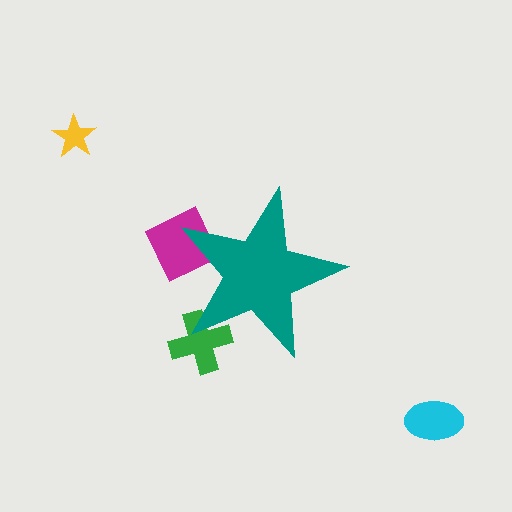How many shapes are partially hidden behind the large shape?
2 shapes are partially hidden.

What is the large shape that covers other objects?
A teal star.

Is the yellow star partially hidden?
No, the yellow star is fully visible.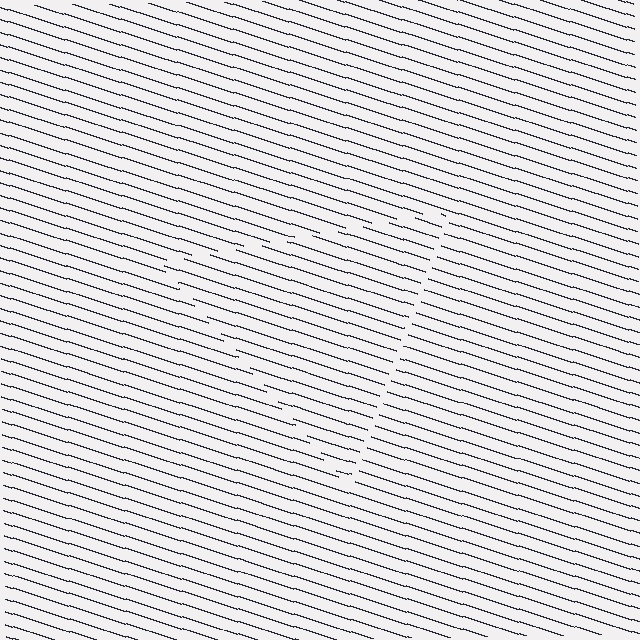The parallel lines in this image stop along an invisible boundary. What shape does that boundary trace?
An illusory triangle. The interior of the shape contains the same grating, shifted by half a period — the contour is defined by the phase discontinuity where line-ends from the inner and outer gratings abut.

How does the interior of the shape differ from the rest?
The interior of the shape contains the same grating, shifted by half a period — the contour is defined by the phase discontinuity where line-ends from the inner and outer gratings abut.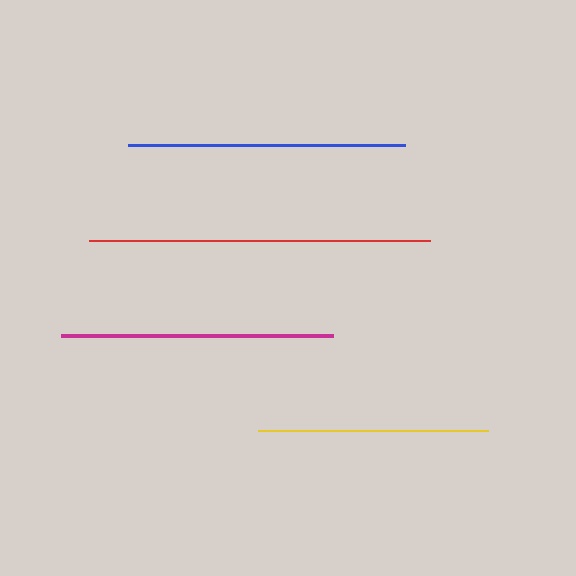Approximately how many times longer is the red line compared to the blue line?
The red line is approximately 1.2 times the length of the blue line.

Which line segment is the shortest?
The yellow line is the shortest at approximately 230 pixels.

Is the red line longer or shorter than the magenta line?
The red line is longer than the magenta line.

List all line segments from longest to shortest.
From longest to shortest: red, blue, magenta, yellow.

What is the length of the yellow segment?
The yellow segment is approximately 230 pixels long.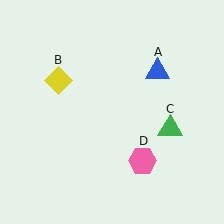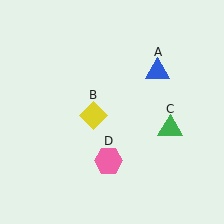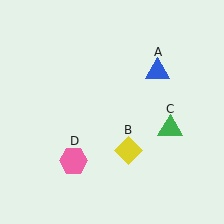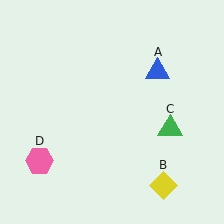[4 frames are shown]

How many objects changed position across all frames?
2 objects changed position: yellow diamond (object B), pink hexagon (object D).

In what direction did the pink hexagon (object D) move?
The pink hexagon (object D) moved left.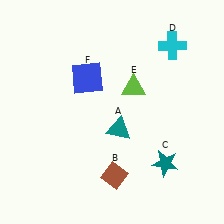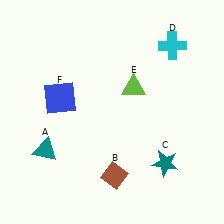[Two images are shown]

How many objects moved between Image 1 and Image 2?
2 objects moved between the two images.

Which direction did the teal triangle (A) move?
The teal triangle (A) moved left.